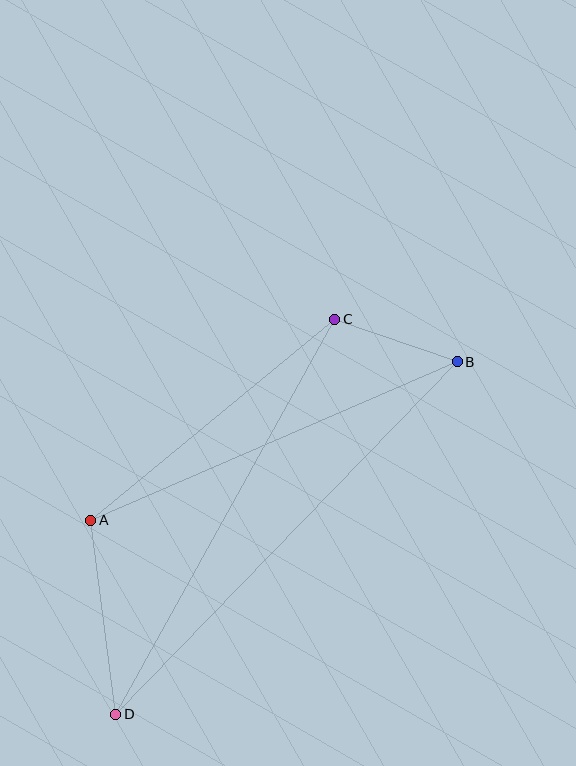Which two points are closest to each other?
Points B and C are closest to each other.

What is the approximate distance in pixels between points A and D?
The distance between A and D is approximately 196 pixels.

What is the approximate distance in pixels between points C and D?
The distance between C and D is approximately 452 pixels.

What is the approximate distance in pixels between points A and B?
The distance between A and B is approximately 399 pixels.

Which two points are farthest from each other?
Points B and D are farthest from each other.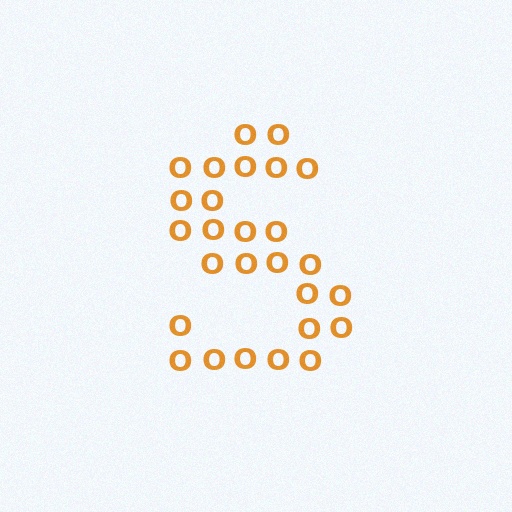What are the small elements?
The small elements are letter O's.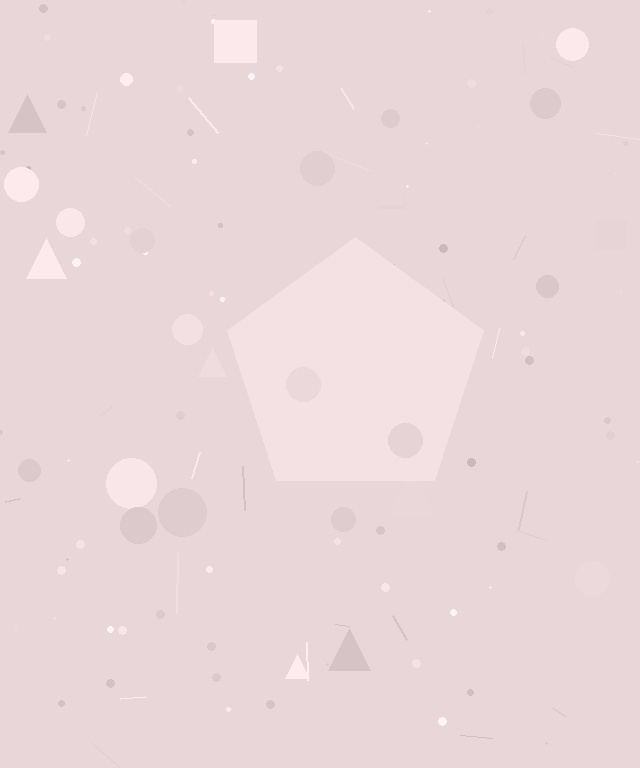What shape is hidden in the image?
A pentagon is hidden in the image.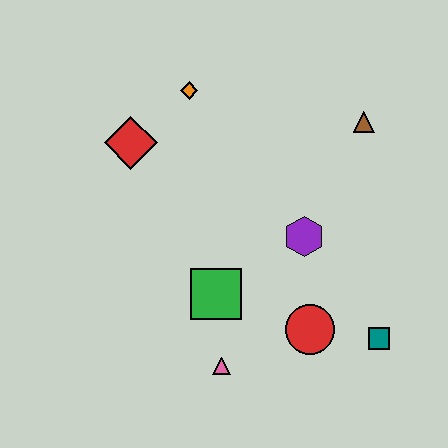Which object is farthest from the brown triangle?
The pink triangle is farthest from the brown triangle.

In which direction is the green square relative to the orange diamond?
The green square is below the orange diamond.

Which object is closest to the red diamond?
The orange diamond is closest to the red diamond.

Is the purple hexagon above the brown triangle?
No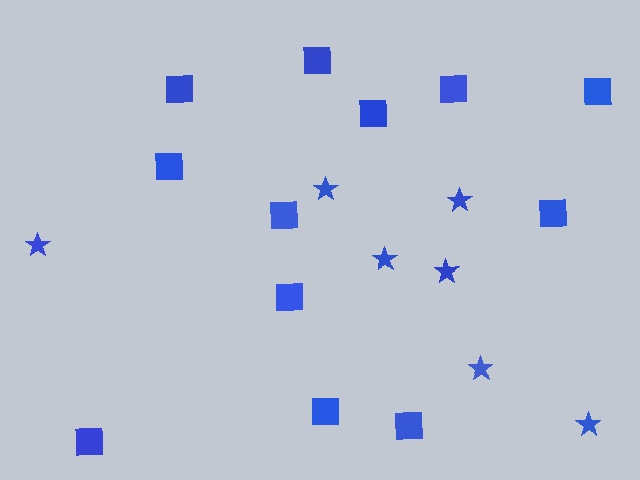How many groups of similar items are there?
There are 2 groups: one group of squares (12) and one group of stars (7).